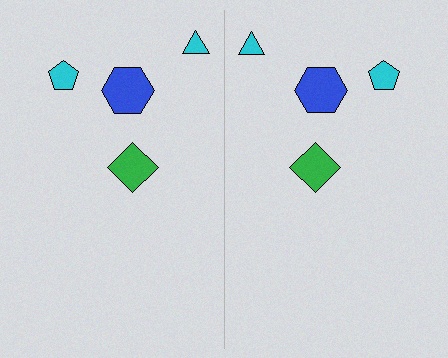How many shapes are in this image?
There are 8 shapes in this image.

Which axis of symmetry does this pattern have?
The pattern has a vertical axis of symmetry running through the center of the image.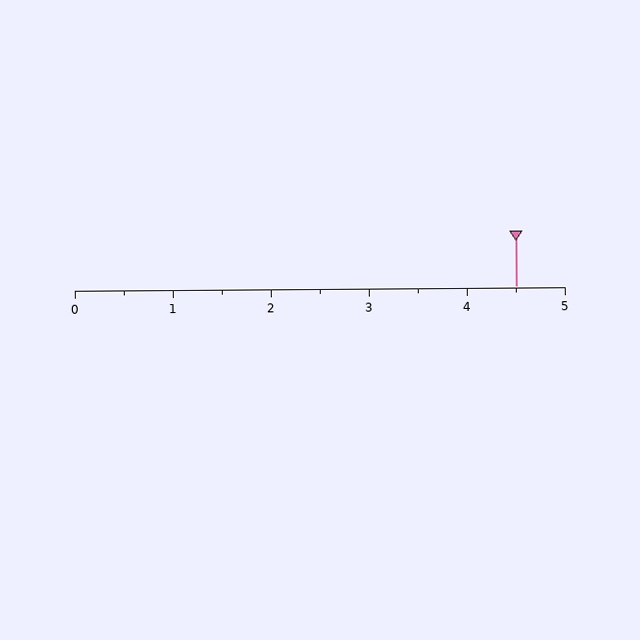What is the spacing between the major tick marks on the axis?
The major ticks are spaced 1 apart.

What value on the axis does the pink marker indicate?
The marker indicates approximately 4.5.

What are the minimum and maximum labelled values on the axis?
The axis runs from 0 to 5.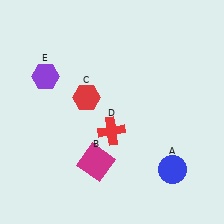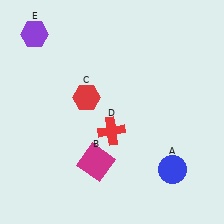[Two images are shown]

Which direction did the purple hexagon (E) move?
The purple hexagon (E) moved up.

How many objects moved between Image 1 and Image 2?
1 object moved between the two images.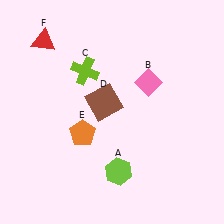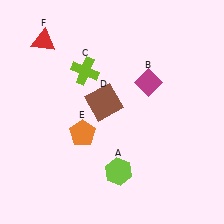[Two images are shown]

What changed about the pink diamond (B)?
In Image 1, B is pink. In Image 2, it changed to magenta.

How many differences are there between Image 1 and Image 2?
There is 1 difference between the two images.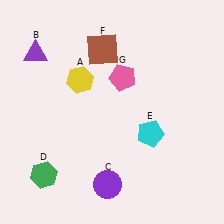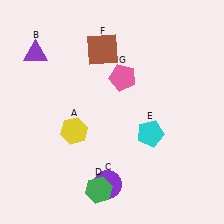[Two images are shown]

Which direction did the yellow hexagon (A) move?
The yellow hexagon (A) moved down.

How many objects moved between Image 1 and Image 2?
2 objects moved between the two images.